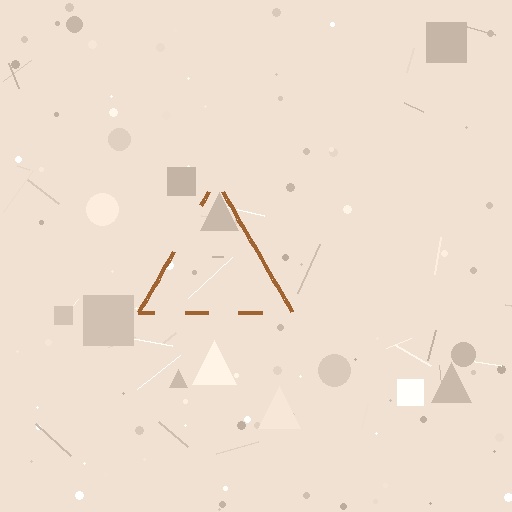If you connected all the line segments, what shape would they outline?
They would outline a triangle.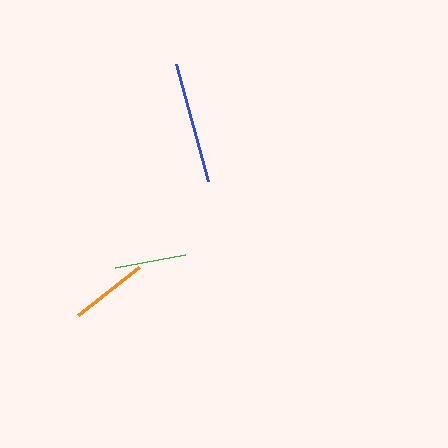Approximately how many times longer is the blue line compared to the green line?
The blue line is approximately 1.7 times the length of the green line.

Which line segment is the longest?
The blue line is the longest at approximately 122 pixels.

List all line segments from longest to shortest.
From longest to shortest: blue, orange, green.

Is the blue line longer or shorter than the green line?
The blue line is longer than the green line.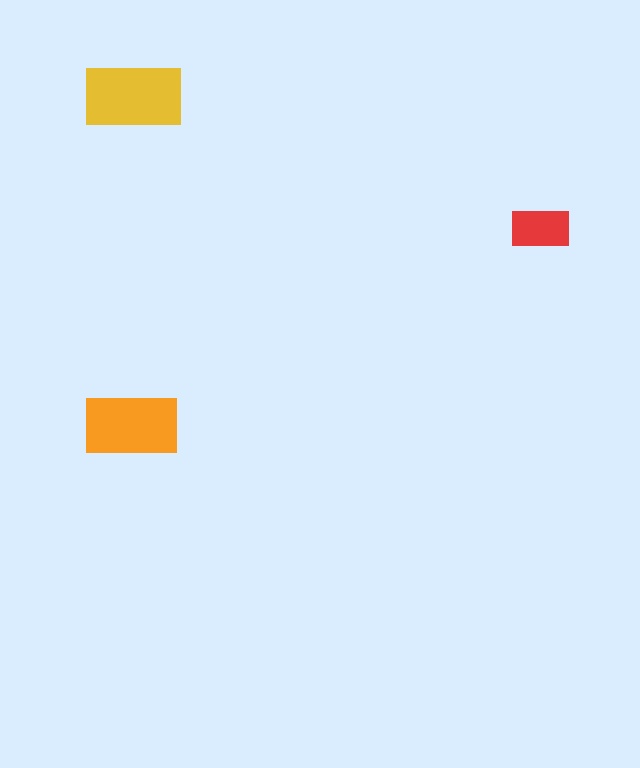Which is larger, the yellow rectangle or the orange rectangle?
The yellow one.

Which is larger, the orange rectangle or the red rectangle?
The orange one.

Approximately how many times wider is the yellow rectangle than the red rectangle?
About 1.5 times wider.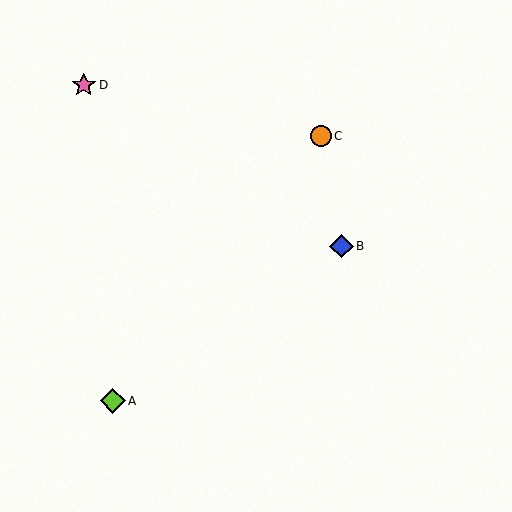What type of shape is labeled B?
Shape B is a blue diamond.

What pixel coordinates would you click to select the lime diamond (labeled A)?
Click at (113, 401) to select the lime diamond A.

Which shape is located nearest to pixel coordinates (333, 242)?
The blue diamond (labeled B) at (342, 246) is nearest to that location.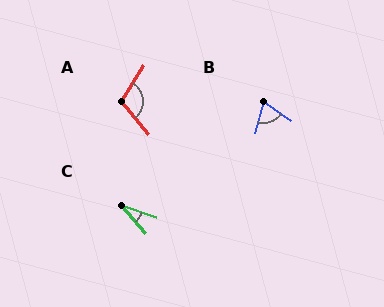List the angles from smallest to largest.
C (30°), B (70°), A (108°).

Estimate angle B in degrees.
Approximately 70 degrees.